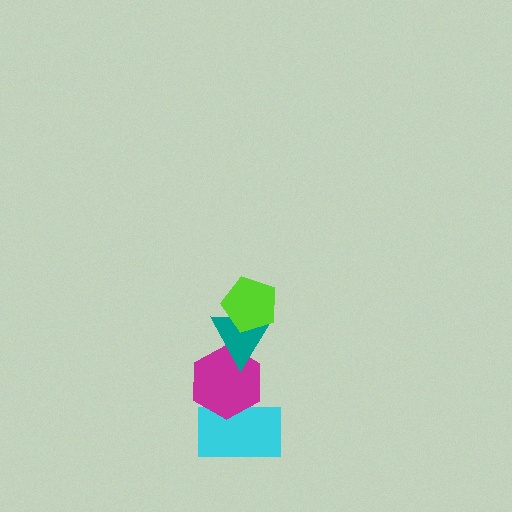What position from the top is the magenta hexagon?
The magenta hexagon is 3rd from the top.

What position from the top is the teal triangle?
The teal triangle is 2nd from the top.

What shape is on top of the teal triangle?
The lime pentagon is on top of the teal triangle.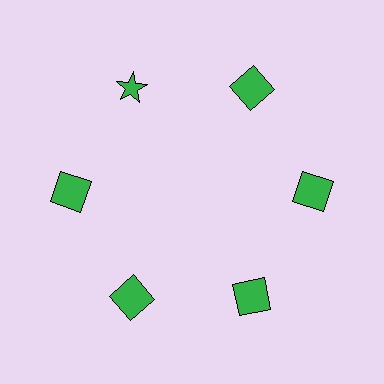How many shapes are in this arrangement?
There are 6 shapes arranged in a ring pattern.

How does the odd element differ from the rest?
It has a different shape: star instead of square.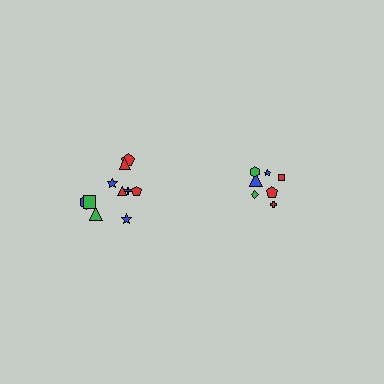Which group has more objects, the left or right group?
The left group.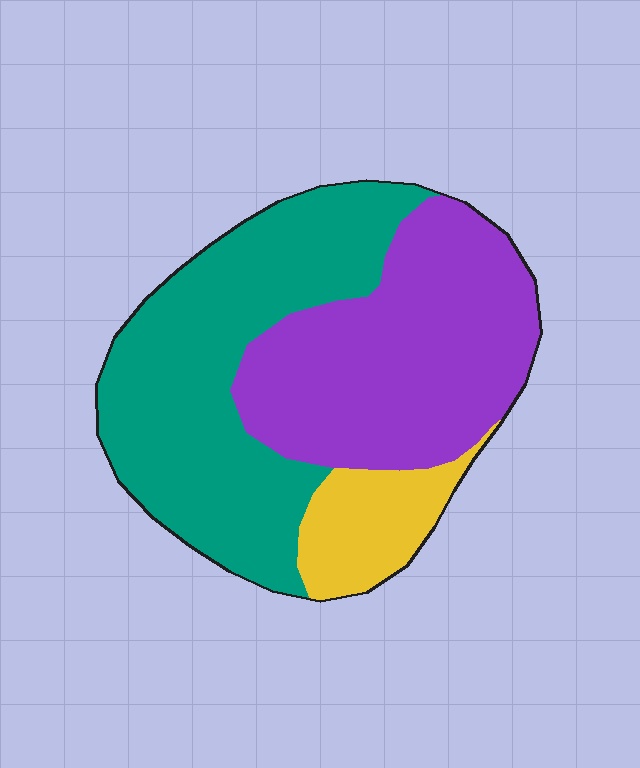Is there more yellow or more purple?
Purple.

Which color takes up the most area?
Teal, at roughly 45%.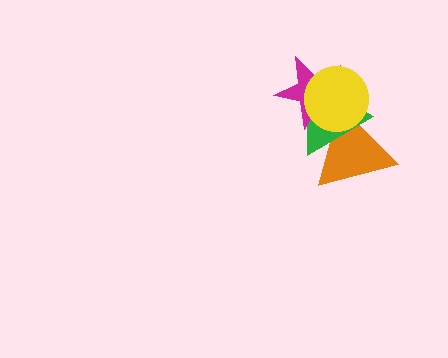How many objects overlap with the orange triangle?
3 objects overlap with the orange triangle.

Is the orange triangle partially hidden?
Yes, it is partially covered by another shape.